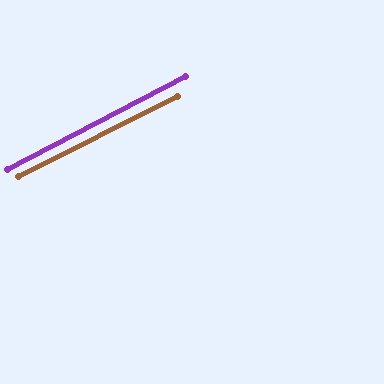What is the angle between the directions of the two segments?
Approximately 1 degree.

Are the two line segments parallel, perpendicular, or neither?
Parallel — their directions differ by only 0.5°.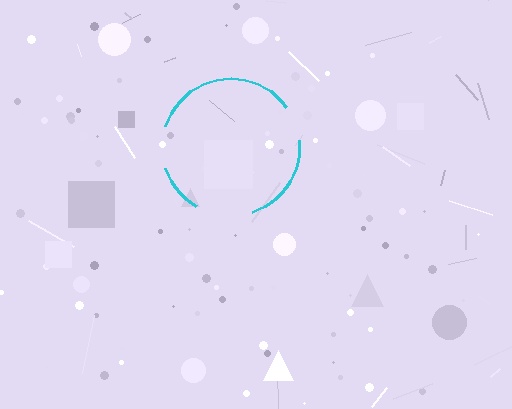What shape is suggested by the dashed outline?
The dashed outline suggests a circle.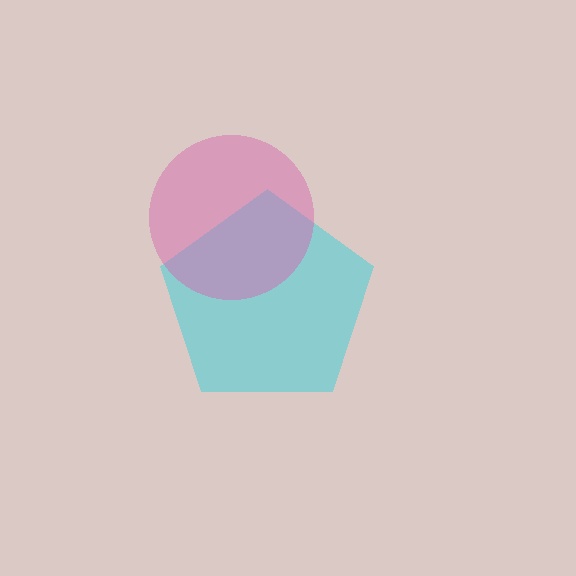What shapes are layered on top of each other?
The layered shapes are: a cyan pentagon, a pink circle.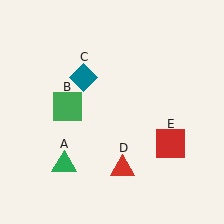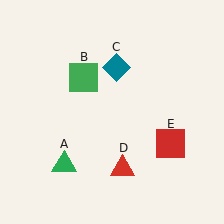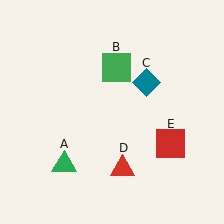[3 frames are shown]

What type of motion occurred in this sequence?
The green square (object B), teal diamond (object C) rotated clockwise around the center of the scene.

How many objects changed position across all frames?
2 objects changed position: green square (object B), teal diamond (object C).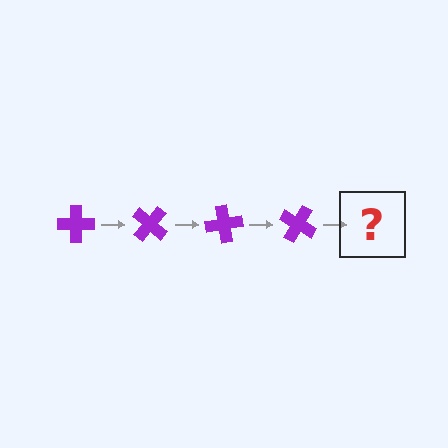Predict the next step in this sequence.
The next step is a purple cross rotated 160 degrees.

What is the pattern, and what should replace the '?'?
The pattern is that the cross rotates 40 degrees each step. The '?' should be a purple cross rotated 160 degrees.